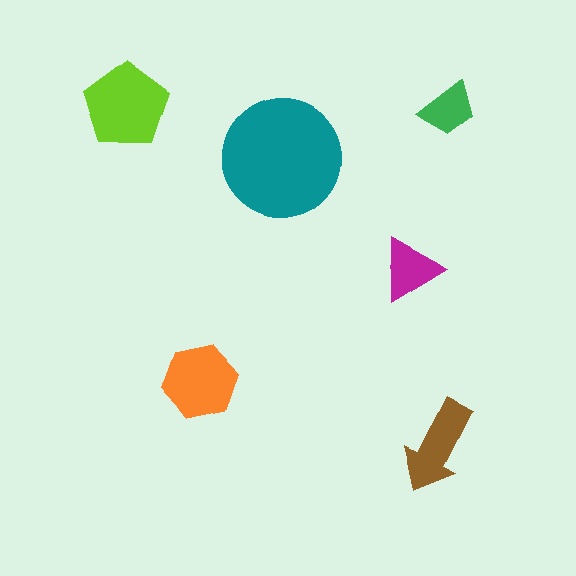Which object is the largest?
The teal circle.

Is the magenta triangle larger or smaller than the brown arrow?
Smaller.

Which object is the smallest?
The green trapezoid.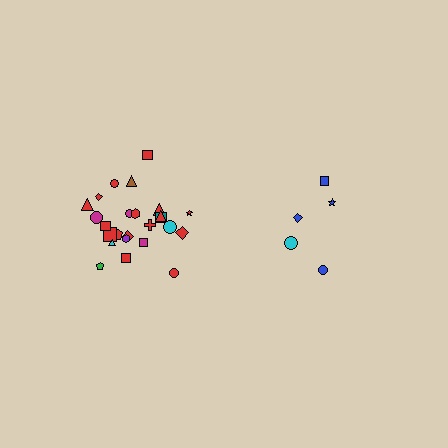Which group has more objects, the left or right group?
The left group.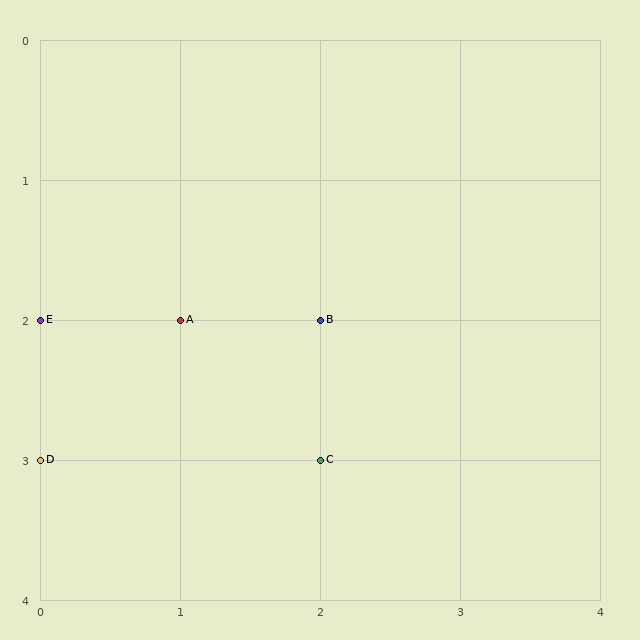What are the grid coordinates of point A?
Point A is at grid coordinates (1, 2).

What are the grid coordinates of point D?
Point D is at grid coordinates (0, 3).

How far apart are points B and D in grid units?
Points B and D are 2 columns and 1 row apart (about 2.2 grid units diagonally).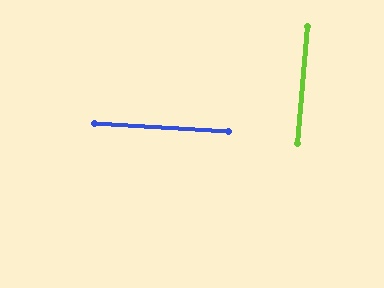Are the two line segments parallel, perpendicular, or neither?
Perpendicular — they meet at approximately 88°.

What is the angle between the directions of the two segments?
Approximately 88 degrees.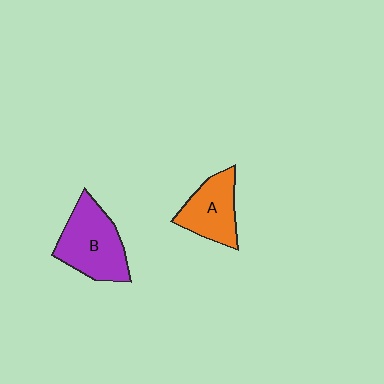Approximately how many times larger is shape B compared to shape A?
Approximately 1.3 times.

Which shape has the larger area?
Shape B (purple).